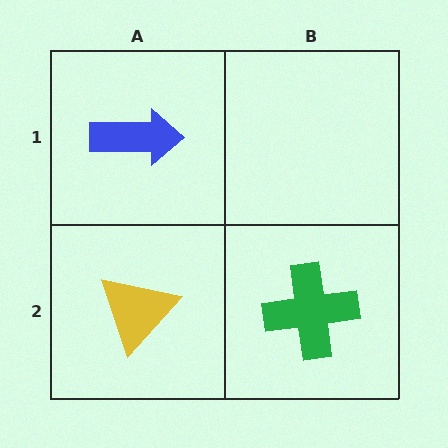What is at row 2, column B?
A green cross.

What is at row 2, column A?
A yellow triangle.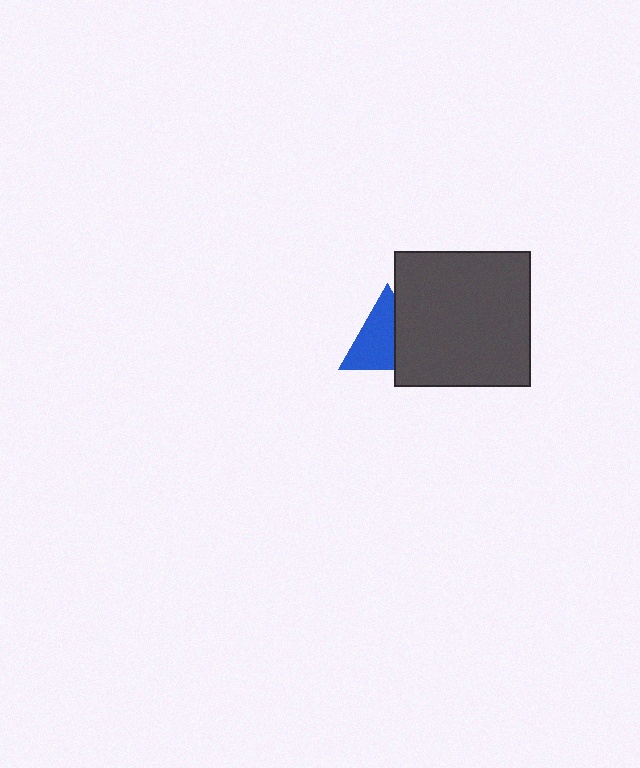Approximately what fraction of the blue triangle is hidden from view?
Roughly 39% of the blue triangle is hidden behind the dark gray square.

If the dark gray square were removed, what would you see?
You would see the complete blue triangle.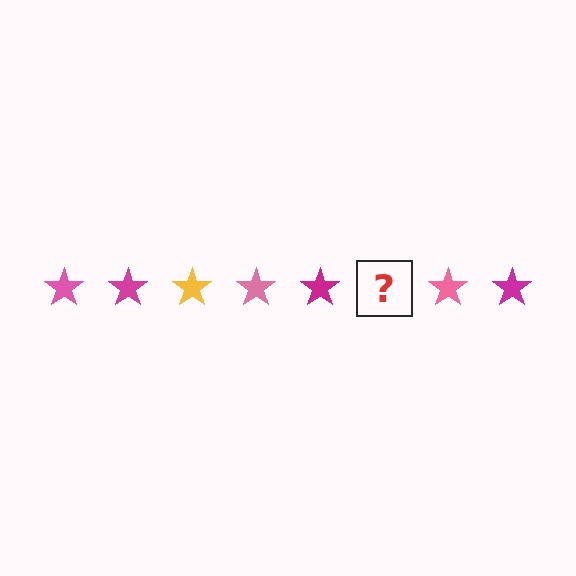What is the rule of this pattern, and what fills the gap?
The rule is that the pattern cycles through pink, magenta, yellow stars. The gap should be filled with a yellow star.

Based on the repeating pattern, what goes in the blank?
The blank should be a yellow star.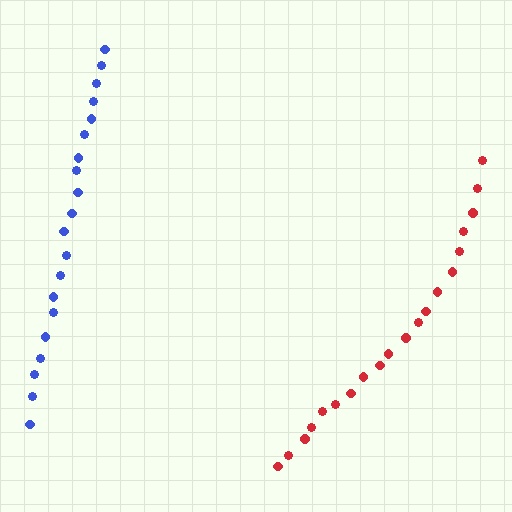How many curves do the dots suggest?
There are 2 distinct paths.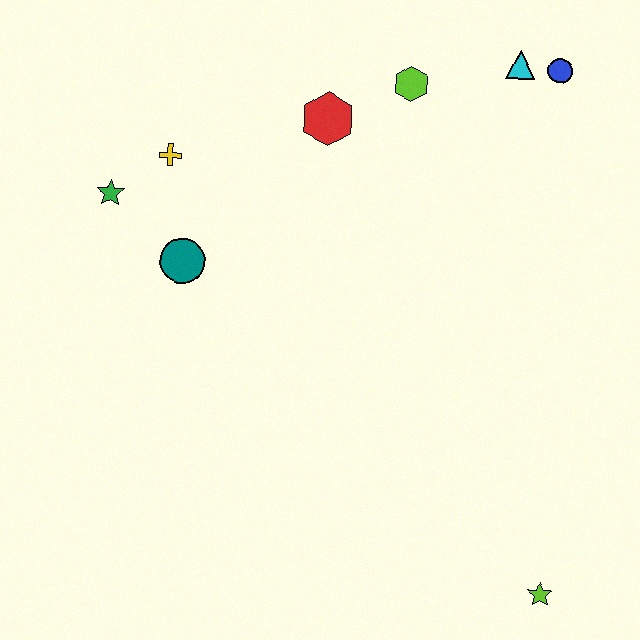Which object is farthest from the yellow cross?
The lime star is farthest from the yellow cross.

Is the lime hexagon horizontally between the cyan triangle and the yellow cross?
Yes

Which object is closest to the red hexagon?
The lime hexagon is closest to the red hexagon.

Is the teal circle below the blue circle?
Yes